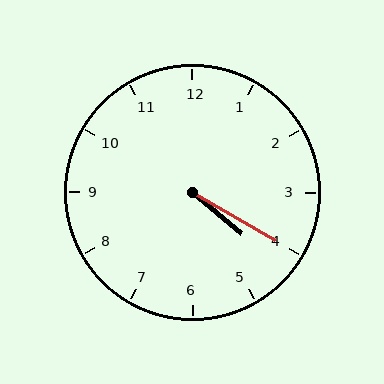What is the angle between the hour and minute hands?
Approximately 10 degrees.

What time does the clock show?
4:20.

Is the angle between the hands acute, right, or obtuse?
It is acute.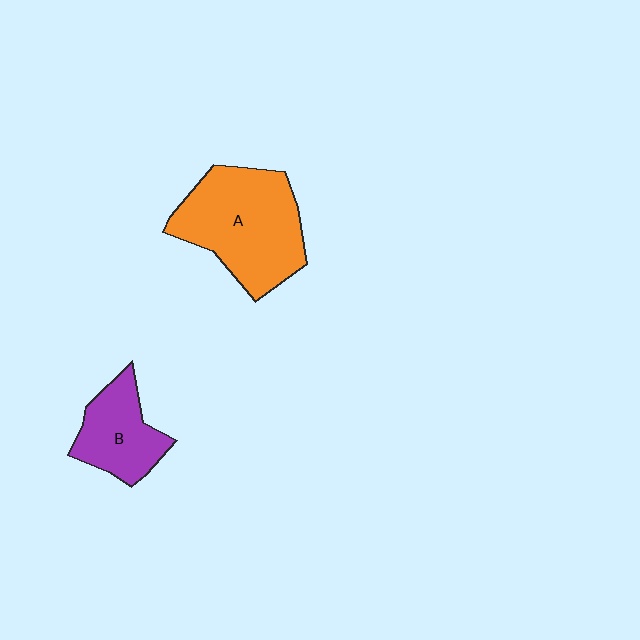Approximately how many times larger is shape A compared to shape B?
Approximately 1.8 times.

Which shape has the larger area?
Shape A (orange).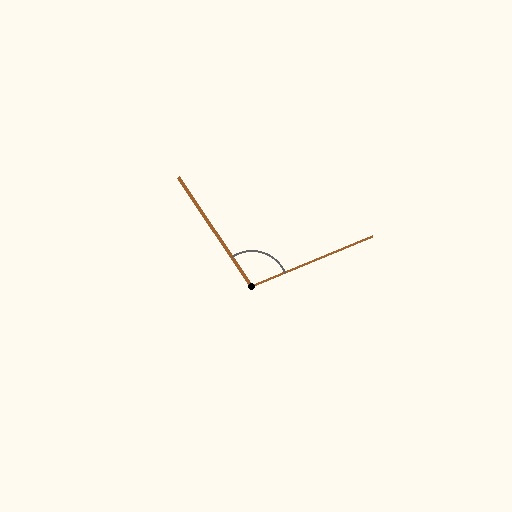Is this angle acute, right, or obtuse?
It is obtuse.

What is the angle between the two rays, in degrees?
Approximately 101 degrees.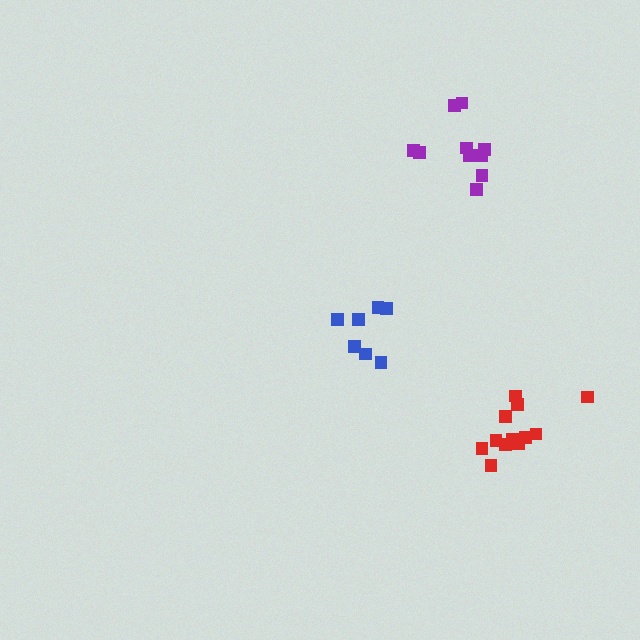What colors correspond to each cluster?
The clusters are colored: blue, red, purple.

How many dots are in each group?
Group 1: 7 dots, Group 2: 12 dots, Group 3: 10 dots (29 total).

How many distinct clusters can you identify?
There are 3 distinct clusters.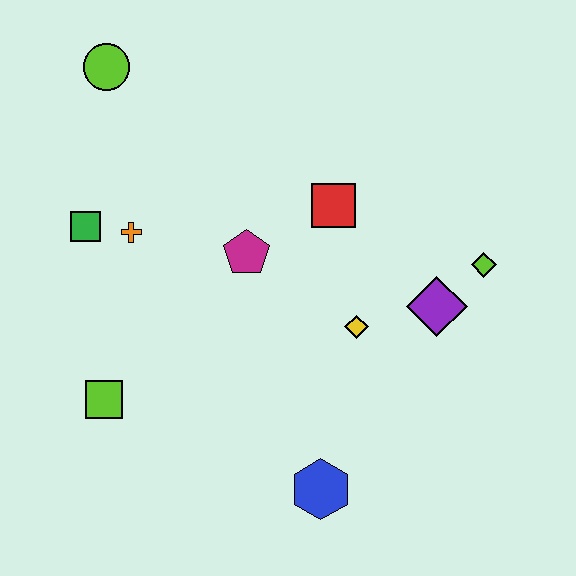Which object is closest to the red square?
The magenta pentagon is closest to the red square.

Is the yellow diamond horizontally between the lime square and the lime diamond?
Yes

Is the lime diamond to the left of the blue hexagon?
No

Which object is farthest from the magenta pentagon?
The blue hexagon is farthest from the magenta pentagon.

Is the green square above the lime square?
Yes